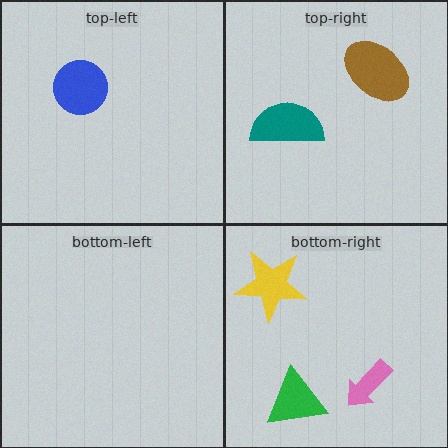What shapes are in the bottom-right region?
The green triangle, the pink arrow, the yellow star.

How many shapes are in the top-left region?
1.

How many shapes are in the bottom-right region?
3.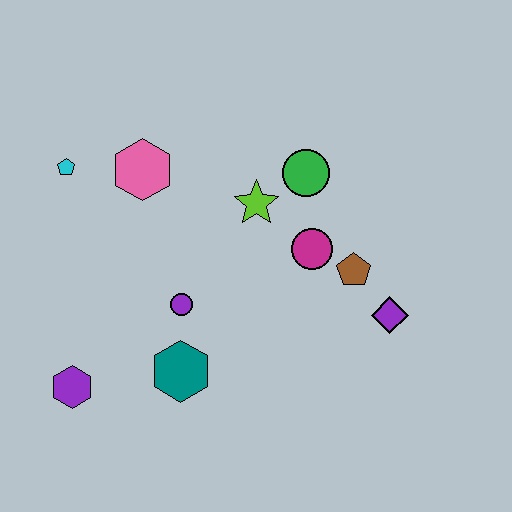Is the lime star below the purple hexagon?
No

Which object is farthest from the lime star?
The purple hexagon is farthest from the lime star.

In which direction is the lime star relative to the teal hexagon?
The lime star is above the teal hexagon.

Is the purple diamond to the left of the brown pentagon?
No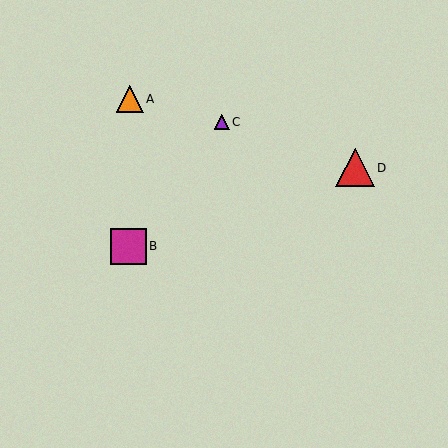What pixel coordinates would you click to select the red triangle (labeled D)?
Click at (355, 168) to select the red triangle D.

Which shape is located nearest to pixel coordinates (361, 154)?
The red triangle (labeled D) at (355, 168) is nearest to that location.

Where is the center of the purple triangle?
The center of the purple triangle is at (222, 122).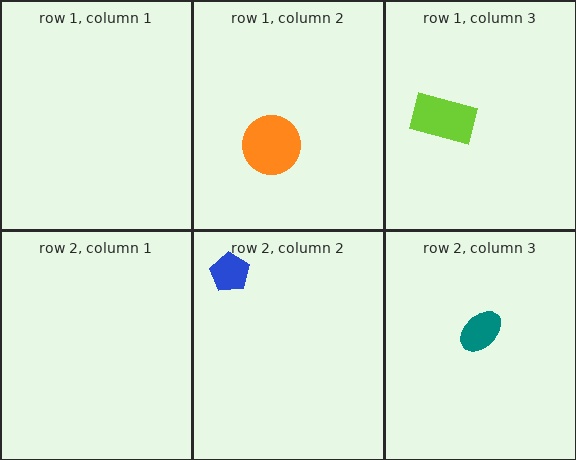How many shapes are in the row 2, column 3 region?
1.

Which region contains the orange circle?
The row 1, column 2 region.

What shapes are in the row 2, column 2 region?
The blue pentagon.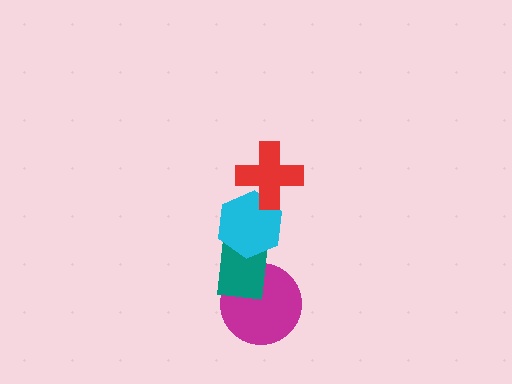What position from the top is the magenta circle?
The magenta circle is 4th from the top.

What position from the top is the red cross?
The red cross is 1st from the top.